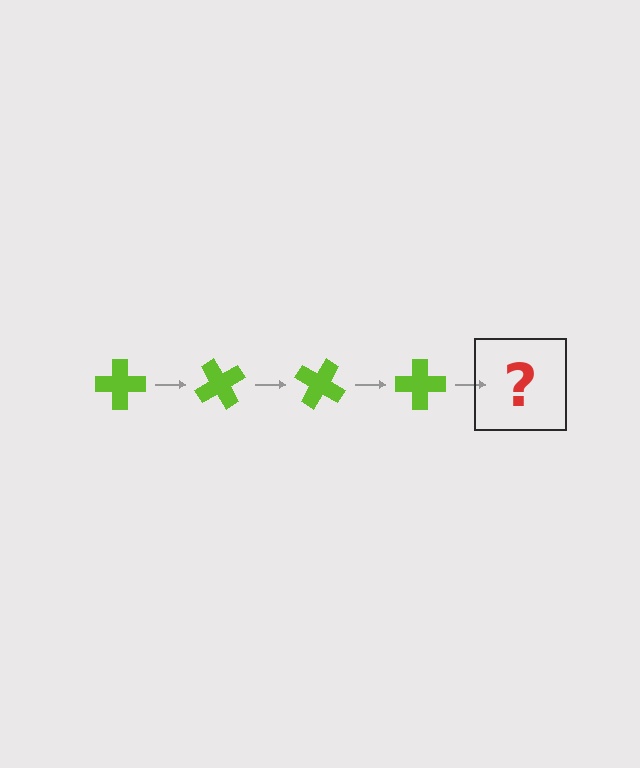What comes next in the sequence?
The next element should be a lime cross rotated 240 degrees.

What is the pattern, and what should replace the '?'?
The pattern is that the cross rotates 60 degrees each step. The '?' should be a lime cross rotated 240 degrees.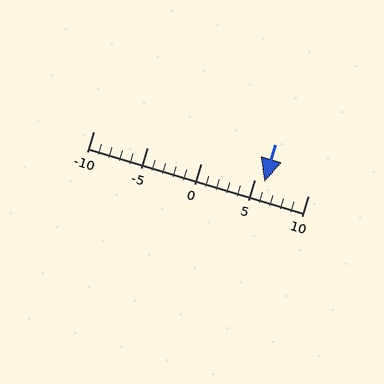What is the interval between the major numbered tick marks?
The major tick marks are spaced 5 units apart.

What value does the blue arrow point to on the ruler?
The blue arrow points to approximately 6.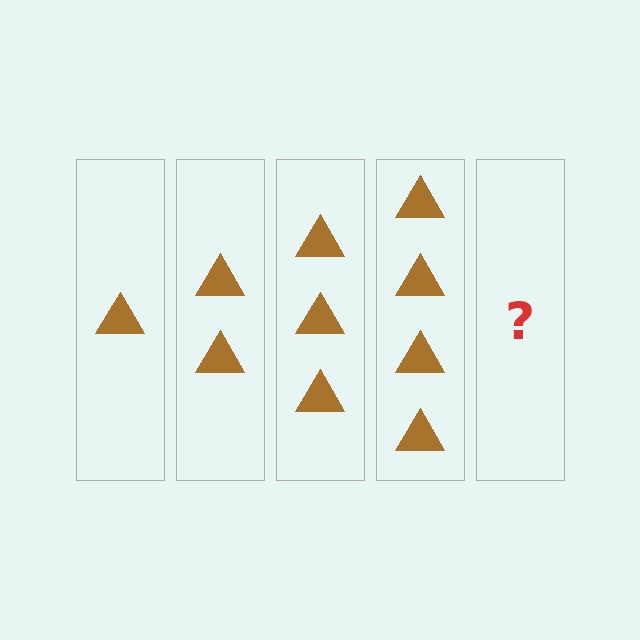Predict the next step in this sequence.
The next step is 5 triangles.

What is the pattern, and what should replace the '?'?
The pattern is that each step adds one more triangle. The '?' should be 5 triangles.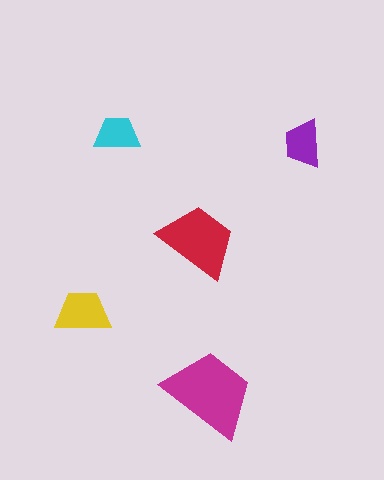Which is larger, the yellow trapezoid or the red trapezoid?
The red one.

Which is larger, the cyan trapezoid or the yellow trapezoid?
The yellow one.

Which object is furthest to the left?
The yellow trapezoid is leftmost.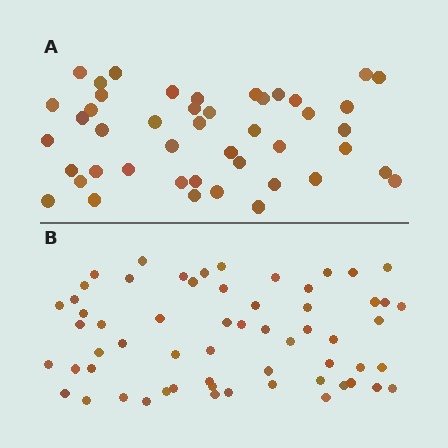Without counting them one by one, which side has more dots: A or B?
Region B (the bottom region) has more dots.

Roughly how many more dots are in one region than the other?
Region B has approximately 15 more dots than region A.